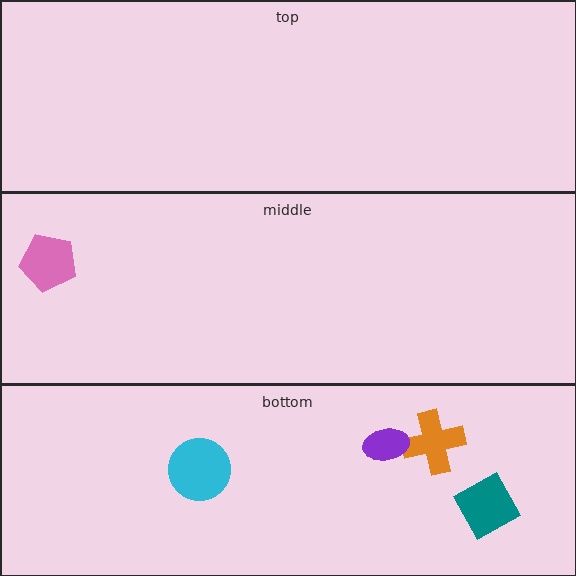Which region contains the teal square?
The bottom region.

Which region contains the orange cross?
The bottom region.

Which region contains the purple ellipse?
The bottom region.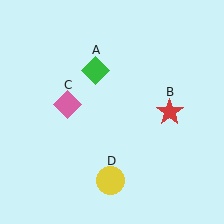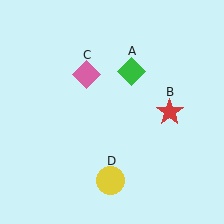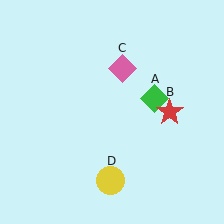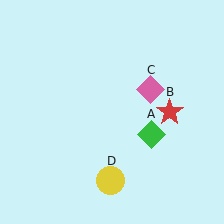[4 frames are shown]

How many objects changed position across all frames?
2 objects changed position: green diamond (object A), pink diamond (object C).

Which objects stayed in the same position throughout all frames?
Red star (object B) and yellow circle (object D) remained stationary.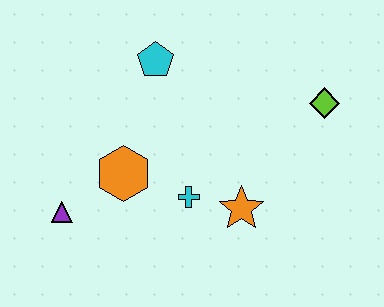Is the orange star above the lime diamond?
No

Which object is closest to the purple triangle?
The orange hexagon is closest to the purple triangle.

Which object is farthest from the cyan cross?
The lime diamond is farthest from the cyan cross.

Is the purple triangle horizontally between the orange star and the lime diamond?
No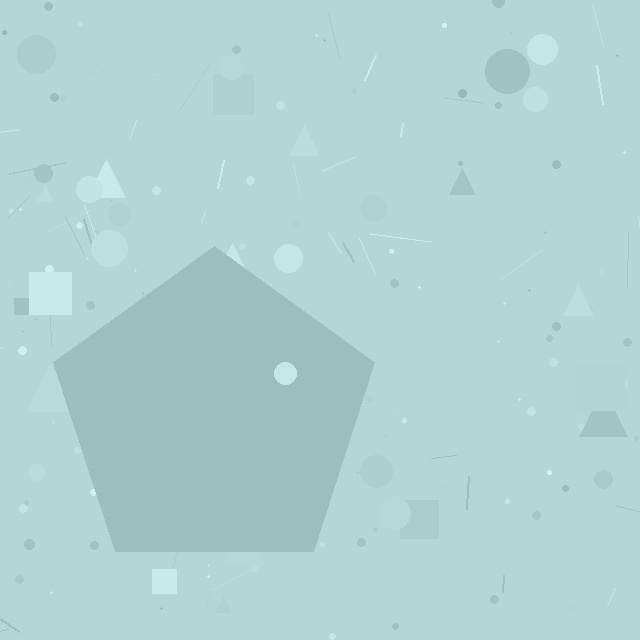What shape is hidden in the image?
A pentagon is hidden in the image.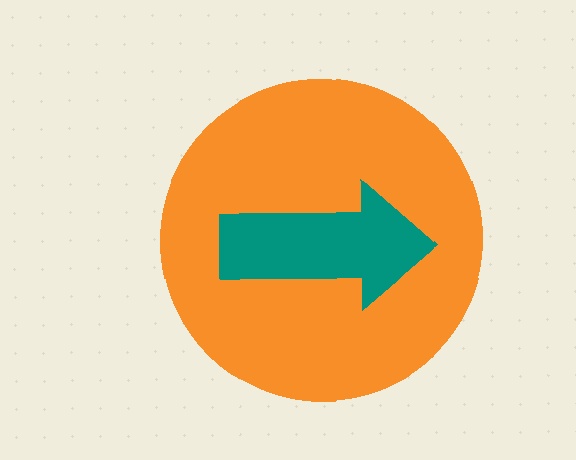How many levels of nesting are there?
2.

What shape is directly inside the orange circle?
The teal arrow.